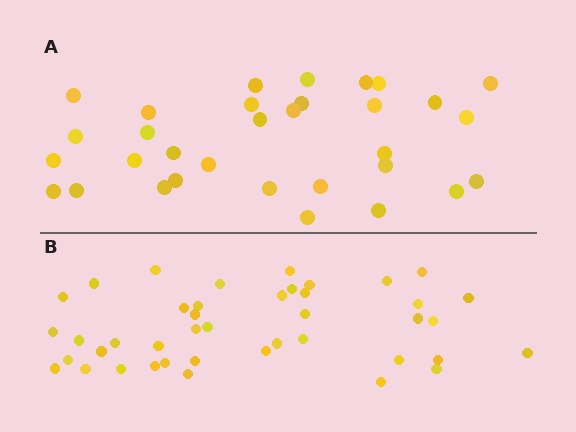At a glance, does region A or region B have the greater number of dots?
Region B (the bottom region) has more dots.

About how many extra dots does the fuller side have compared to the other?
Region B has roughly 10 or so more dots than region A.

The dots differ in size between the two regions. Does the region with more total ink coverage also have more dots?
No. Region A has more total ink coverage because its dots are larger, but region B actually contains more individual dots. Total area can be misleading — the number of items is what matters here.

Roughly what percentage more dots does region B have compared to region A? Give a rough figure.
About 30% more.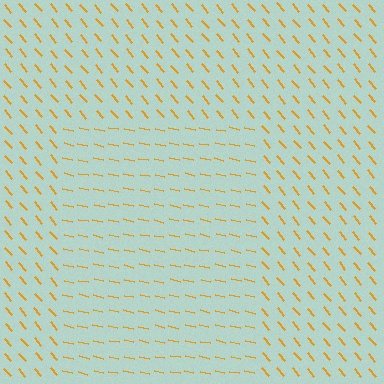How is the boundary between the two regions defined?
The boundary is defined purely by a change in line orientation (approximately 37 degrees difference). All lines are the same color and thickness.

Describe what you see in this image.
The image is filled with small orange line segments. A rectangle region in the image has lines oriented differently from the surrounding lines, creating a visible texture boundary.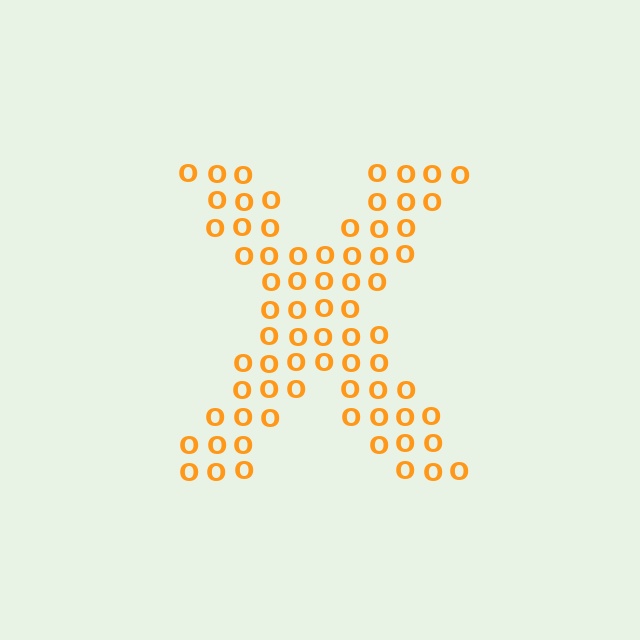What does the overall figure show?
The overall figure shows the letter X.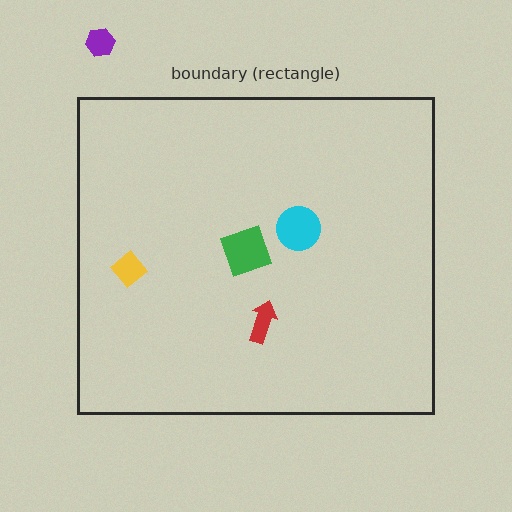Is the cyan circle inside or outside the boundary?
Inside.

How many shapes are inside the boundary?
4 inside, 1 outside.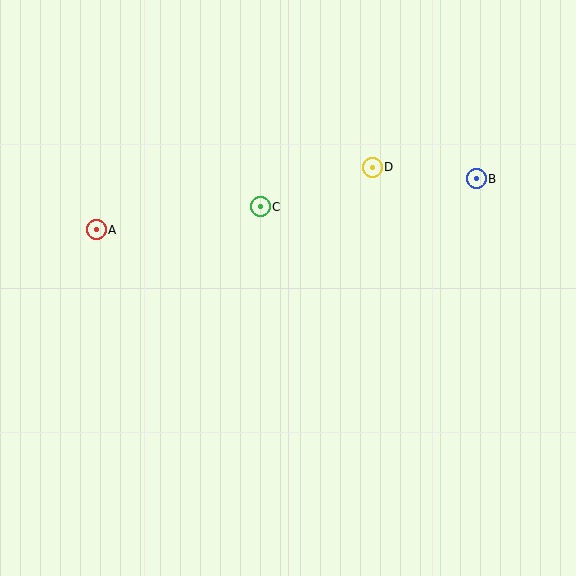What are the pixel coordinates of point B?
Point B is at (476, 179).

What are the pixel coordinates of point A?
Point A is at (96, 230).